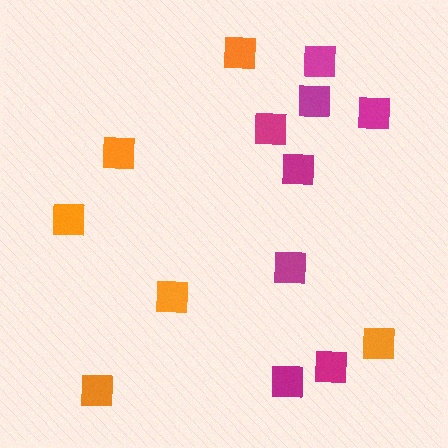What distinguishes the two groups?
There are 2 groups: one group of magenta squares (8) and one group of orange squares (6).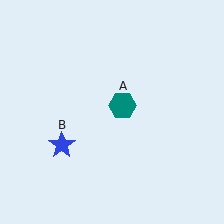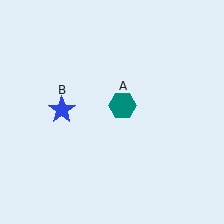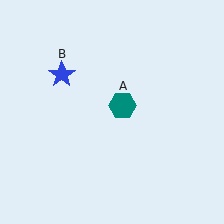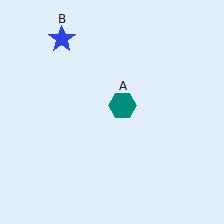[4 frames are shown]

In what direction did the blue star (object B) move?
The blue star (object B) moved up.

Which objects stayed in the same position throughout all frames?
Teal hexagon (object A) remained stationary.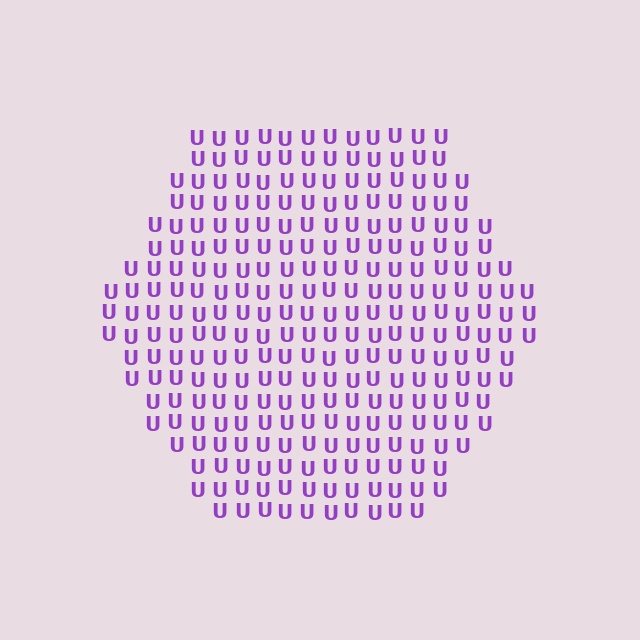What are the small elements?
The small elements are letter U's.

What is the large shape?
The large shape is a hexagon.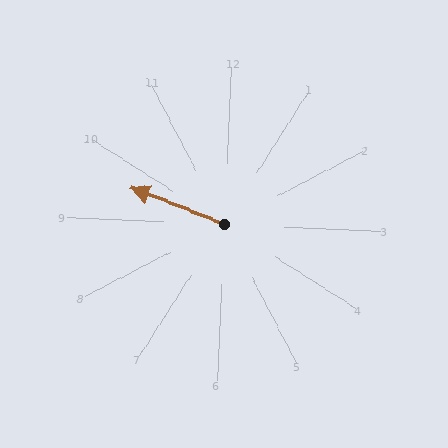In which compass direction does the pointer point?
West.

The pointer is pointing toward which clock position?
Roughly 10 o'clock.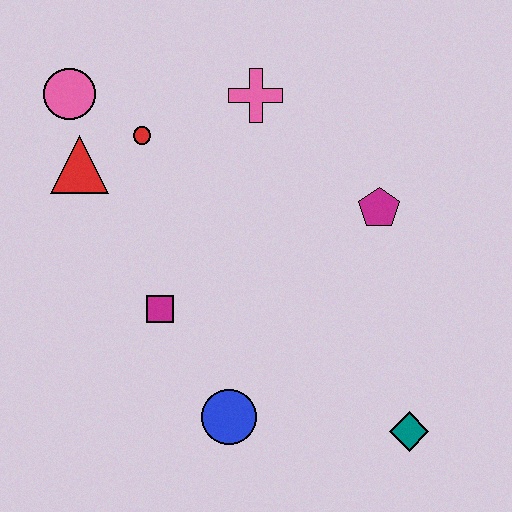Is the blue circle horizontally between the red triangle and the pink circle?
No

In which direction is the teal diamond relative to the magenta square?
The teal diamond is to the right of the magenta square.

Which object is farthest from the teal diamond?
The pink circle is farthest from the teal diamond.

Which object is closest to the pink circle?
The red triangle is closest to the pink circle.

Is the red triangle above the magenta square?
Yes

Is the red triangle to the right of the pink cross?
No